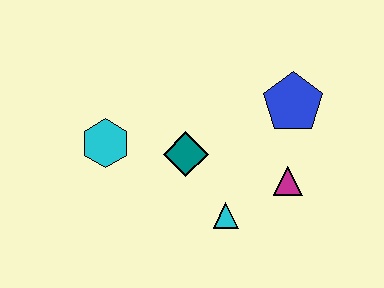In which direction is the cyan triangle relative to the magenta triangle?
The cyan triangle is to the left of the magenta triangle.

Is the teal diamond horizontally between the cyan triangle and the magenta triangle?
No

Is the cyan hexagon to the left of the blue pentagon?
Yes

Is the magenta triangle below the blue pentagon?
Yes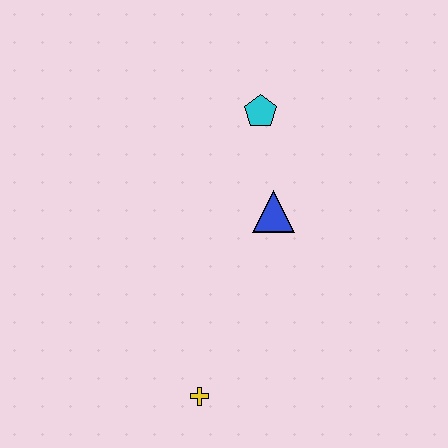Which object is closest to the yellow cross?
The blue triangle is closest to the yellow cross.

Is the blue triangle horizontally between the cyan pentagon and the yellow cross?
No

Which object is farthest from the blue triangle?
The yellow cross is farthest from the blue triangle.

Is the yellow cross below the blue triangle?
Yes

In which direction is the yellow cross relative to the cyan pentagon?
The yellow cross is below the cyan pentagon.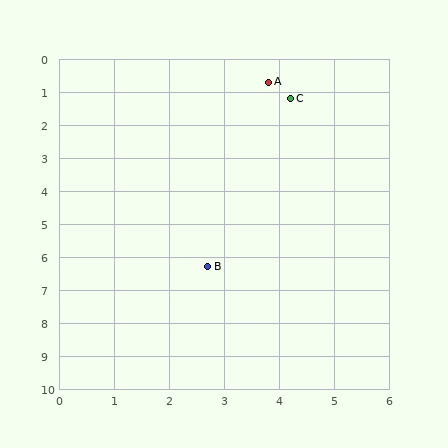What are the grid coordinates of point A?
Point A is at approximately (3.8, 0.7).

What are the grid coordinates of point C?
Point C is at approximately (4.2, 1.2).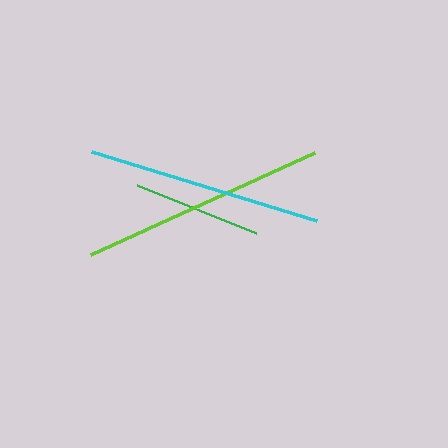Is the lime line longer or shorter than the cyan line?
The lime line is longer than the cyan line.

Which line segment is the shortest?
The green line is the shortest at approximately 128 pixels.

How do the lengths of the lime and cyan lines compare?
The lime and cyan lines are approximately the same length.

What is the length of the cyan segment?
The cyan segment is approximately 235 pixels long.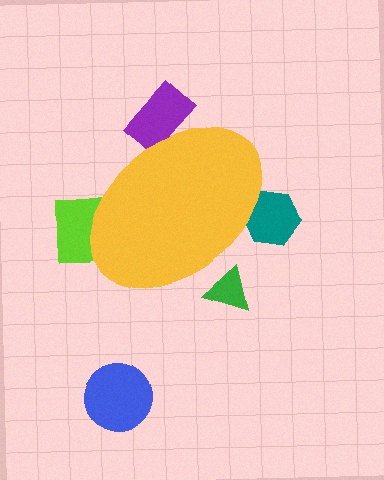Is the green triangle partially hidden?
Yes, the green triangle is partially hidden behind the yellow ellipse.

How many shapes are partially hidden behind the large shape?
4 shapes are partially hidden.